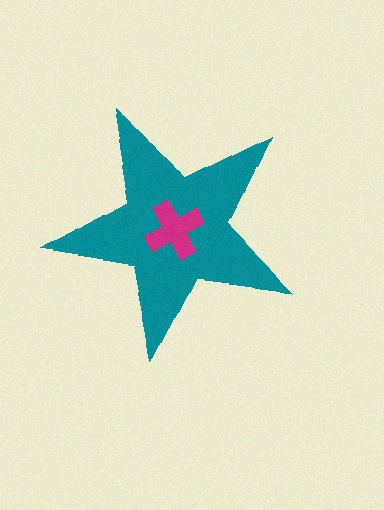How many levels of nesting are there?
2.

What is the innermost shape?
The magenta cross.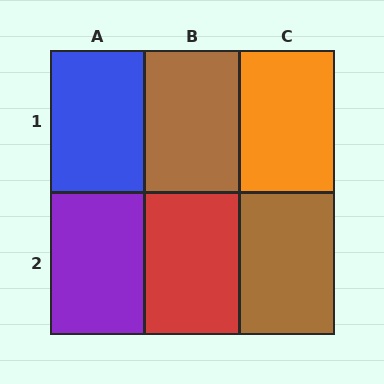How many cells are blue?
1 cell is blue.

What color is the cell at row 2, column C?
Brown.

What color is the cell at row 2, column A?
Purple.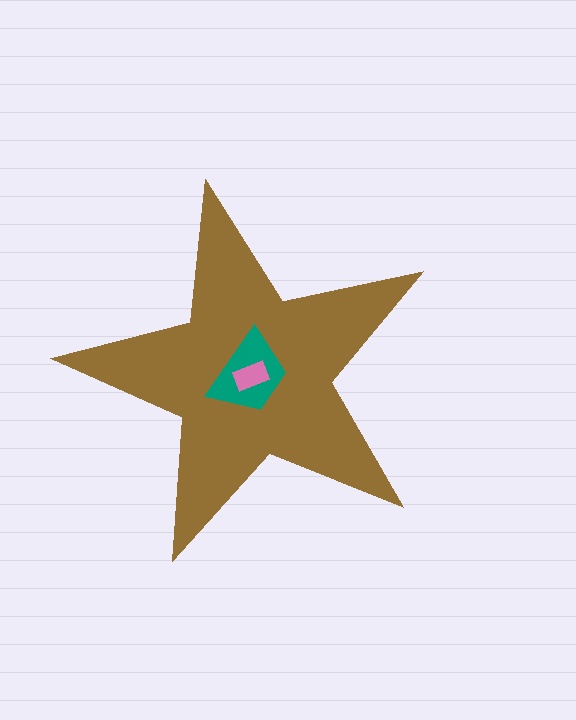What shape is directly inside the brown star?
The teal trapezoid.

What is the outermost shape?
The brown star.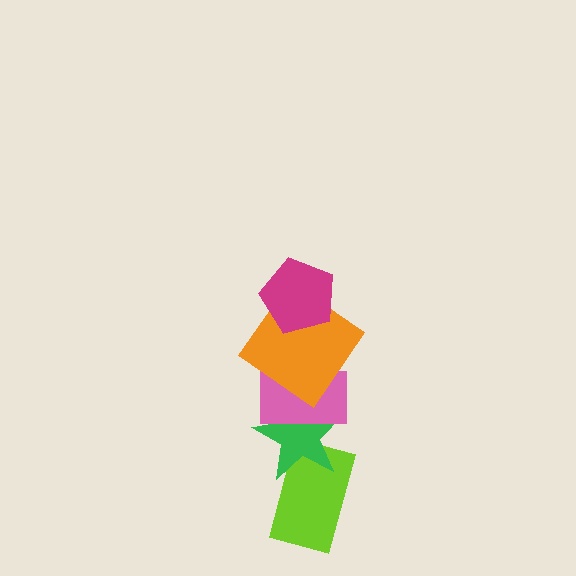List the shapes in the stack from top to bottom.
From top to bottom: the magenta pentagon, the orange diamond, the pink rectangle, the green star, the lime rectangle.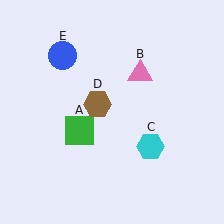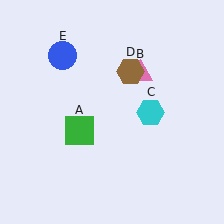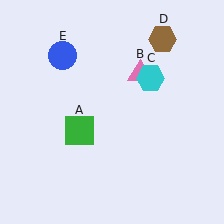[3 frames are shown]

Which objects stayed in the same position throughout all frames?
Green square (object A) and pink triangle (object B) and blue circle (object E) remained stationary.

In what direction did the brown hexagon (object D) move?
The brown hexagon (object D) moved up and to the right.